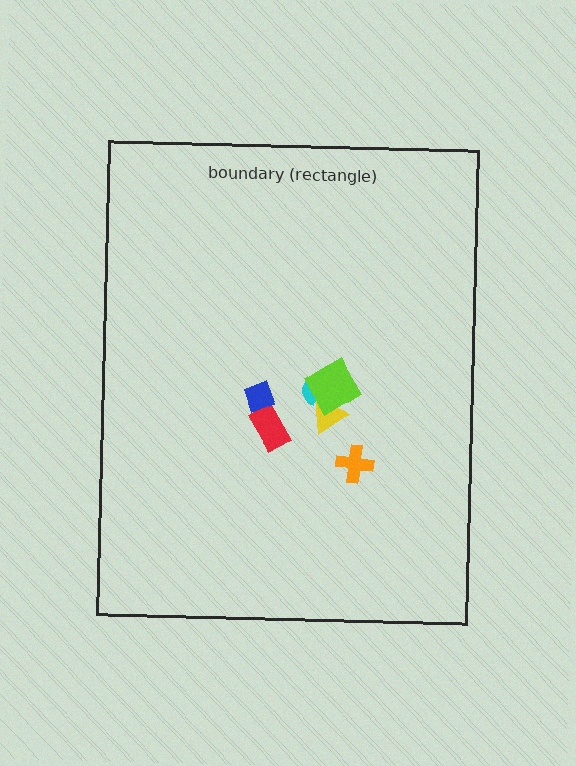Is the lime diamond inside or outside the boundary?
Inside.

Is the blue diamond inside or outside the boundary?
Inside.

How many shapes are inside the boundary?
6 inside, 0 outside.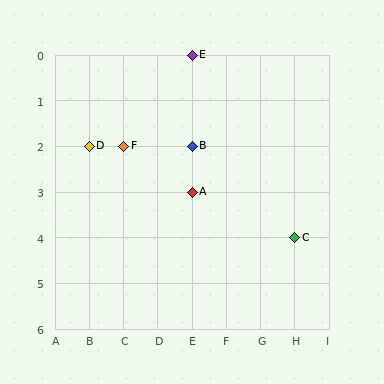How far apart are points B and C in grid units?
Points B and C are 3 columns and 2 rows apart (about 3.6 grid units diagonally).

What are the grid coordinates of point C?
Point C is at grid coordinates (H, 4).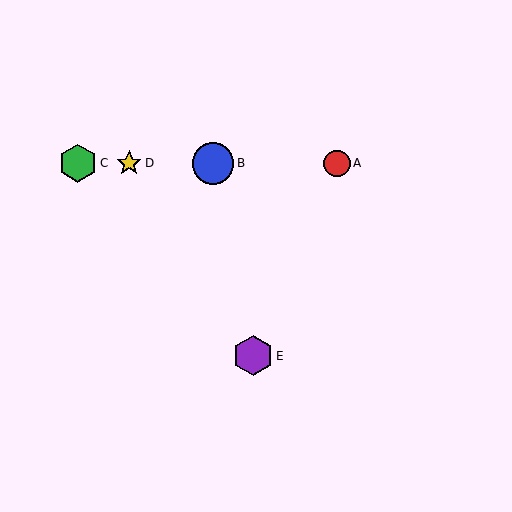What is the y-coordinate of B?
Object B is at y≈163.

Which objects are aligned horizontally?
Objects A, B, C, D are aligned horizontally.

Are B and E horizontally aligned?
No, B is at y≈163 and E is at y≈356.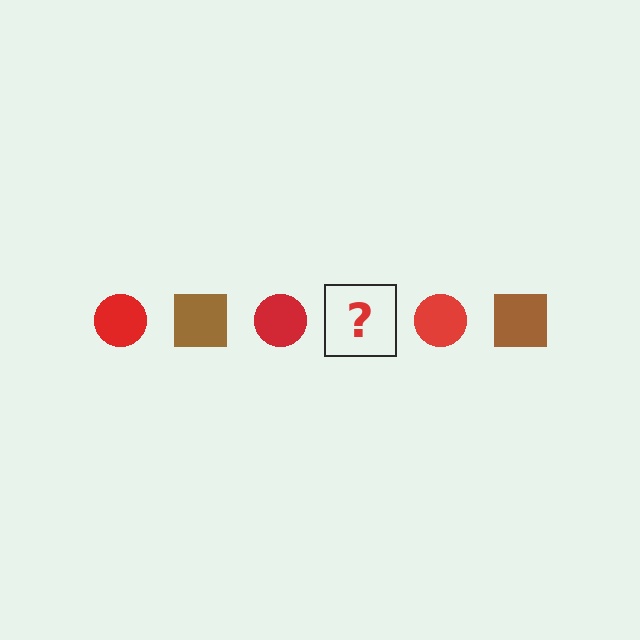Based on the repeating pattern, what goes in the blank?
The blank should be a brown square.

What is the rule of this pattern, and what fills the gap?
The rule is that the pattern alternates between red circle and brown square. The gap should be filled with a brown square.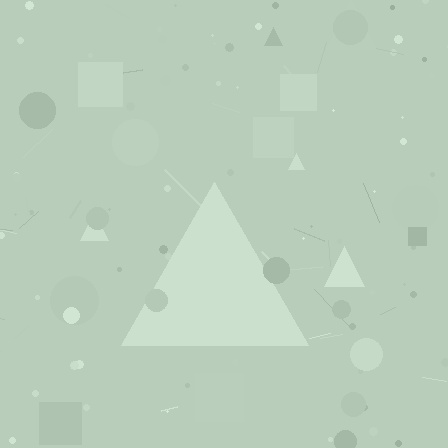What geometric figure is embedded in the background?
A triangle is embedded in the background.